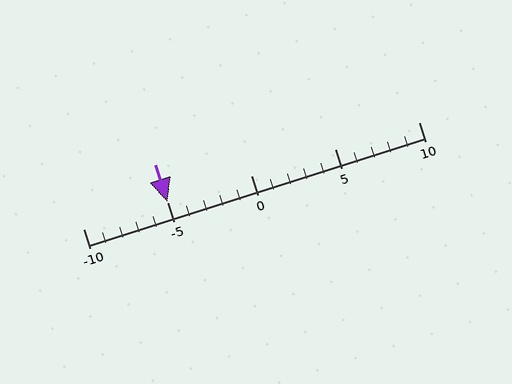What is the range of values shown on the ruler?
The ruler shows values from -10 to 10.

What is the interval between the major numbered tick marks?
The major tick marks are spaced 5 units apart.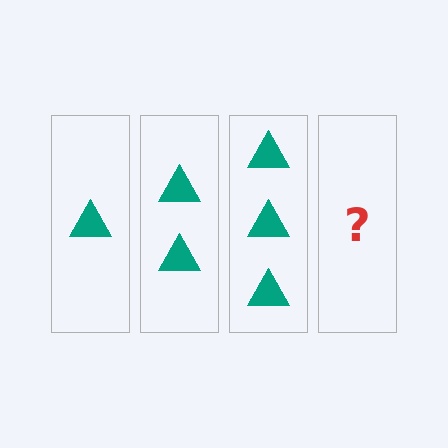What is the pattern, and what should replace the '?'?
The pattern is that each step adds one more triangle. The '?' should be 4 triangles.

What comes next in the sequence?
The next element should be 4 triangles.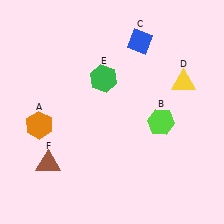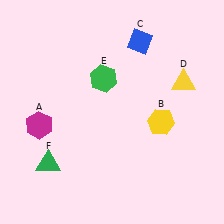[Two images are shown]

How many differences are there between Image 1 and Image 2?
There are 3 differences between the two images.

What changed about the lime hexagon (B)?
In Image 1, B is lime. In Image 2, it changed to yellow.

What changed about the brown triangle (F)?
In Image 1, F is brown. In Image 2, it changed to green.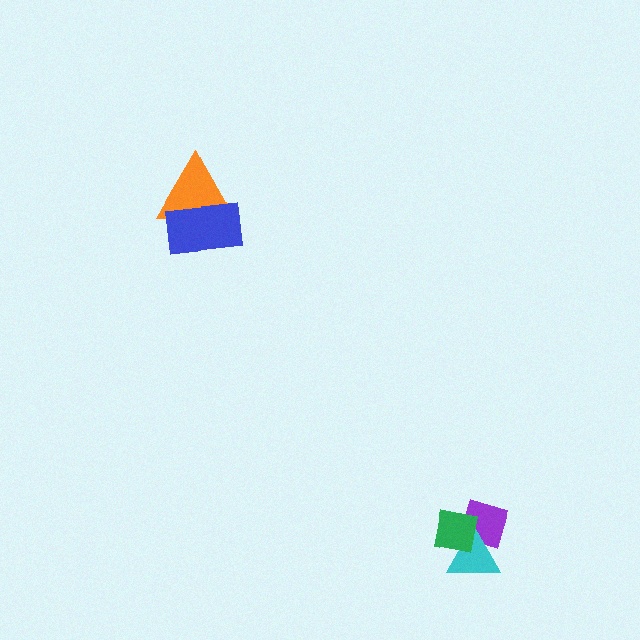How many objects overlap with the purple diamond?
2 objects overlap with the purple diamond.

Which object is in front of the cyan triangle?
The green square is in front of the cyan triangle.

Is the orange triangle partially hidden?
Yes, it is partially covered by another shape.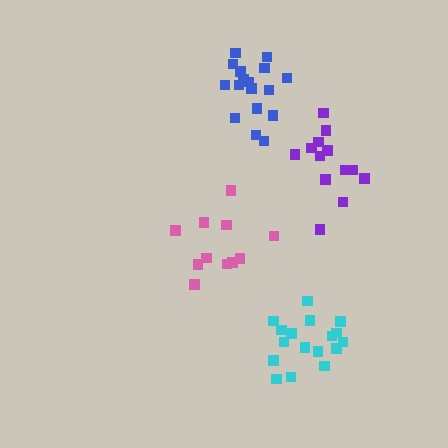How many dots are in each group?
Group 1: 13 dots, Group 2: 17 dots, Group 3: 11 dots, Group 4: 17 dots (58 total).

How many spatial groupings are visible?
There are 4 spatial groupings.